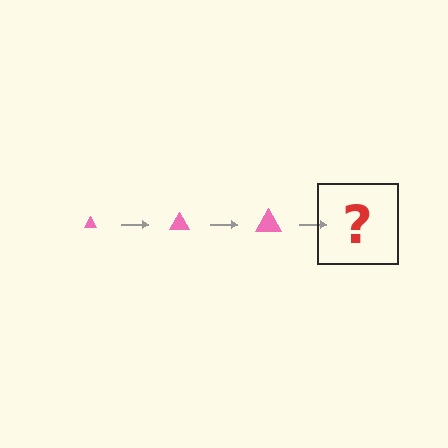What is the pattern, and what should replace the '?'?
The pattern is that the triangle gets progressively larger each step. The '?' should be a pink triangle, larger than the previous one.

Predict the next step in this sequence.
The next step is a pink triangle, larger than the previous one.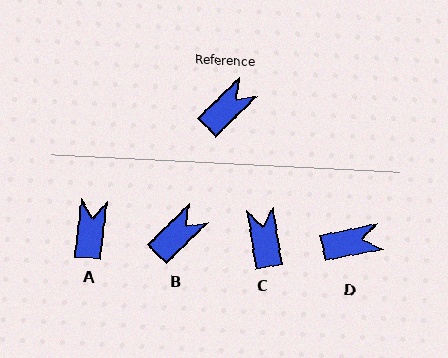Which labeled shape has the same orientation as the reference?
B.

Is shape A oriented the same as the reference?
No, it is off by about 40 degrees.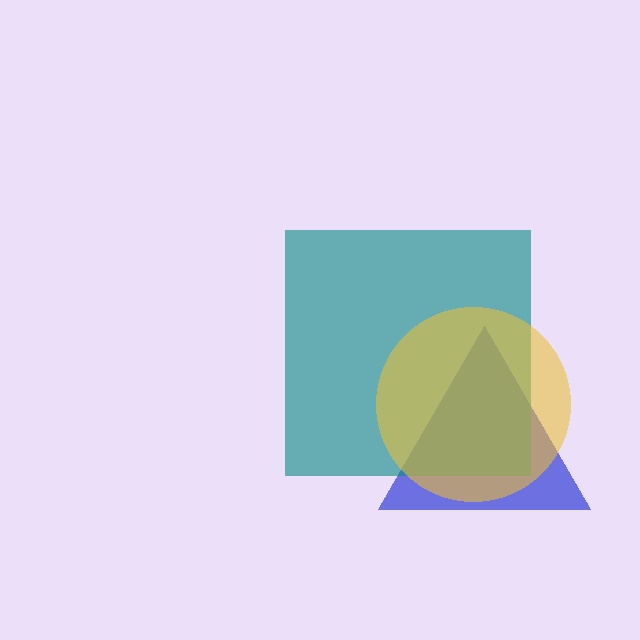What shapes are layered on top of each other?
The layered shapes are: a blue triangle, a teal square, a yellow circle.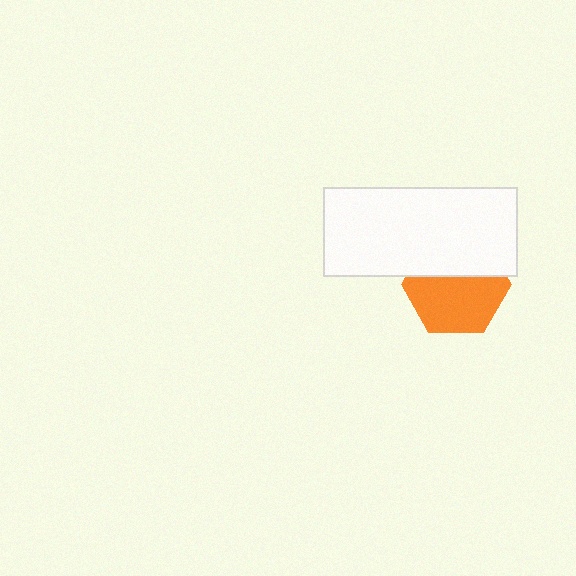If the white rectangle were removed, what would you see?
You would see the complete orange hexagon.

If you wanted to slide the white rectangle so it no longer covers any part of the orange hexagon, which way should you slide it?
Slide it up — that is the most direct way to separate the two shapes.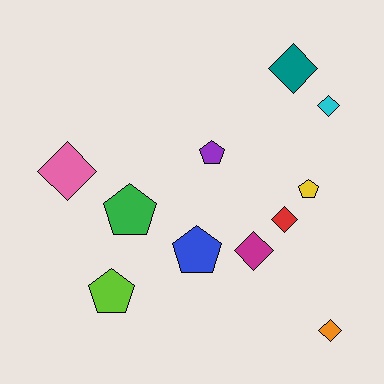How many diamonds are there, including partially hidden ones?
There are 6 diamonds.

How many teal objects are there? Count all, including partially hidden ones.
There is 1 teal object.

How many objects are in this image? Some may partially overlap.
There are 11 objects.